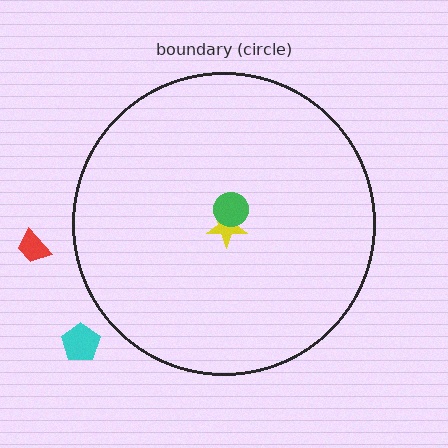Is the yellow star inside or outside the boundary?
Inside.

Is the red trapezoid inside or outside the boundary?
Outside.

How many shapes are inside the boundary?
2 inside, 2 outside.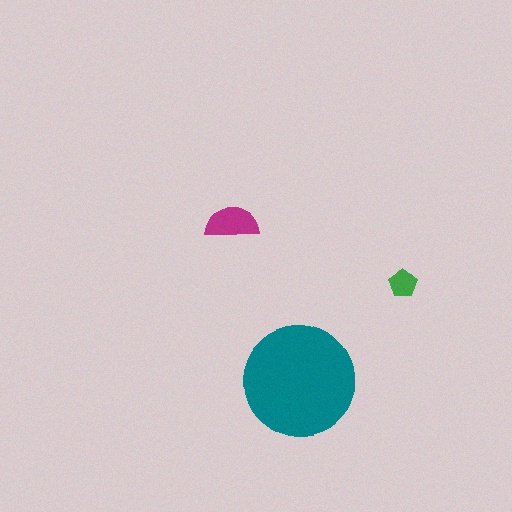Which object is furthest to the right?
The green pentagon is rightmost.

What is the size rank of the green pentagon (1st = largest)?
3rd.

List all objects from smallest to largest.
The green pentagon, the magenta semicircle, the teal circle.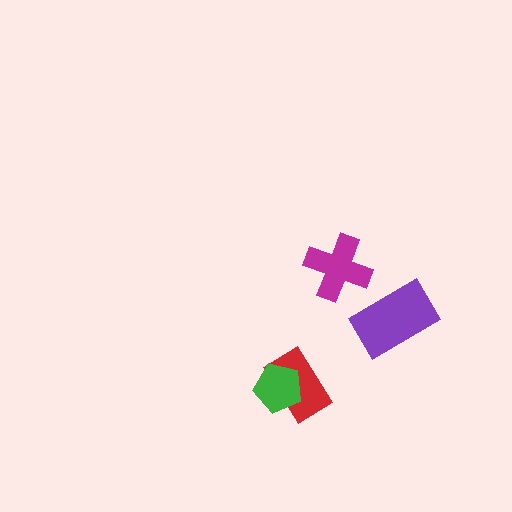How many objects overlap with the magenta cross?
0 objects overlap with the magenta cross.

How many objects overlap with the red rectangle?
1 object overlaps with the red rectangle.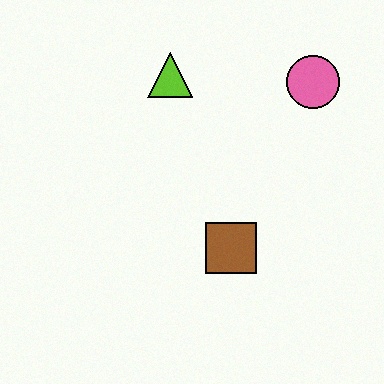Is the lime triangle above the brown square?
Yes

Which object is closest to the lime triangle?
The pink circle is closest to the lime triangle.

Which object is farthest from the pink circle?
The brown square is farthest from the pink circle.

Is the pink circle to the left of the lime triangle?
No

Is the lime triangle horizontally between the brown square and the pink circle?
No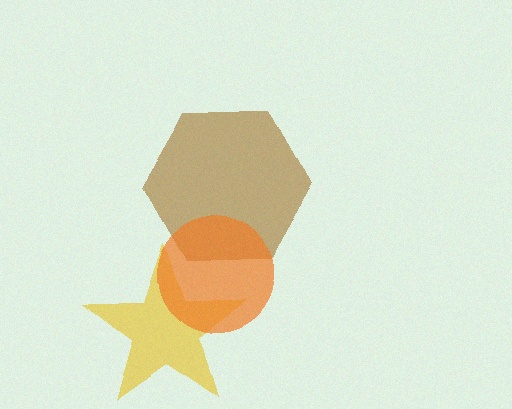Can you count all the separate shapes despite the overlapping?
Yes, there are 3 separate shapes.